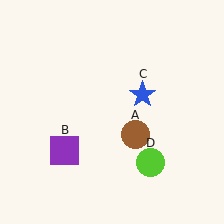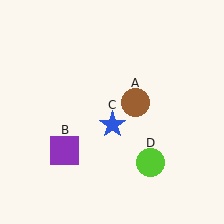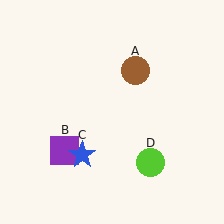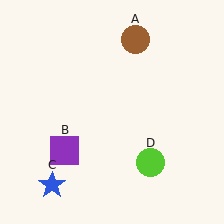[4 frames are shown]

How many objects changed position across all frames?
2 objects changed position: brown circle (object A), blue star (object C).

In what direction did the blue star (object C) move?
The blue star (object C) moved down and to the left.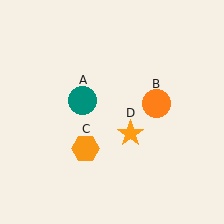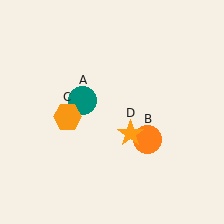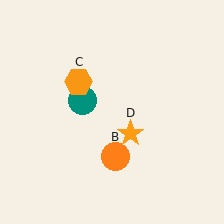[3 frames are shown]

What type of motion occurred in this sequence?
The orange circle (object B), orange hexagon (object C) rotated clockwise around the center of the scene.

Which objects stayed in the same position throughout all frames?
Teal circle (object A) and orange star (object D) remained stationary.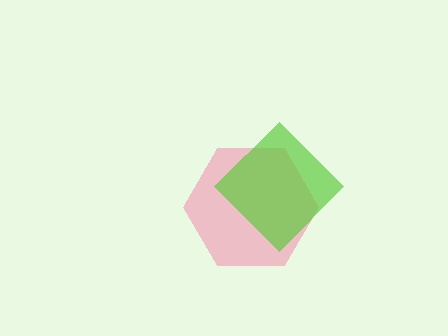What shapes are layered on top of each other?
The layered shapes are: a pink hexagon, a lime diamond.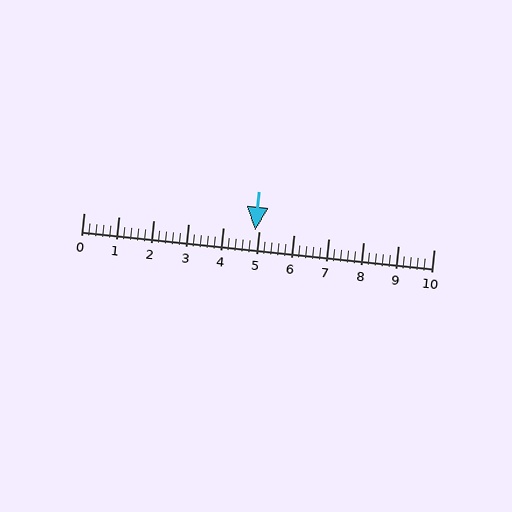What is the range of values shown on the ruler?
The ruler shows values from 0 to 10.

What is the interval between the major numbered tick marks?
The major tick marks are spaced 1 units apart.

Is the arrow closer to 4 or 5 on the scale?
The arrow is closer to 5.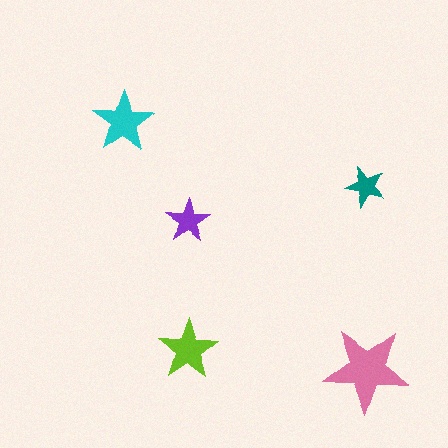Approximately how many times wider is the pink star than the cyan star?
About 1.5 times wider.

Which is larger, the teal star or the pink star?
The pink one.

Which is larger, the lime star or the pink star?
The pink one.